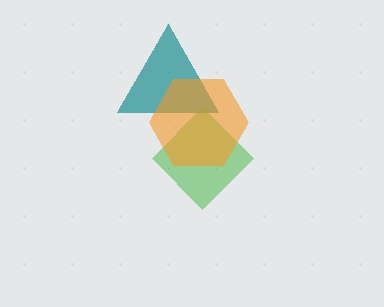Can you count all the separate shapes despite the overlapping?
Yes, there are 3 separate shapes.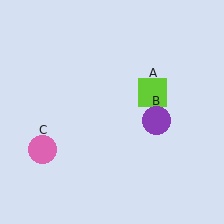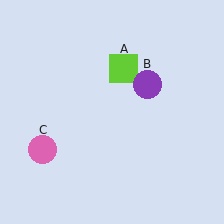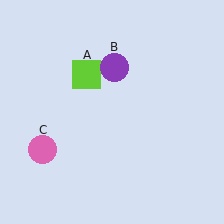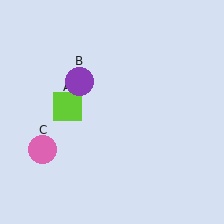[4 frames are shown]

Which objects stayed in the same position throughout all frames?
Pink circle (object C) remained stationary.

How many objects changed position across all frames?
2 objects changed position: lime square (object A), purple circle (object B).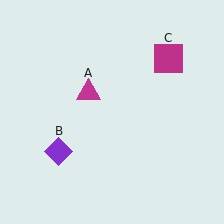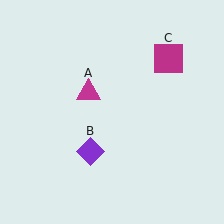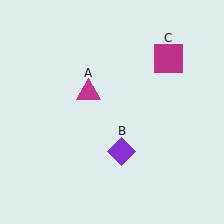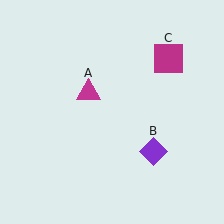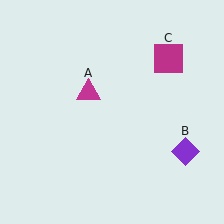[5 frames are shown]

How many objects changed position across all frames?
1 object changed position: purple diamond (object B).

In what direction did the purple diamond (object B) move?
The purple diamond (object B) moved right.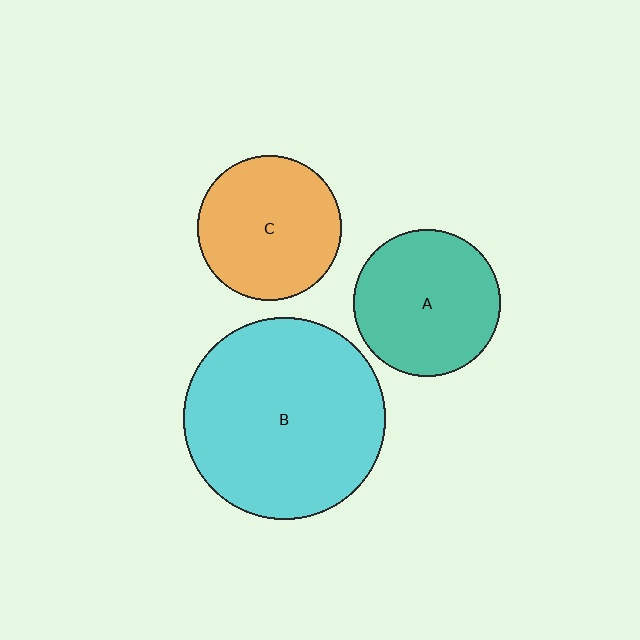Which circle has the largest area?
Circle B (cyan).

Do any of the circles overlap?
No, none of the circles overlap.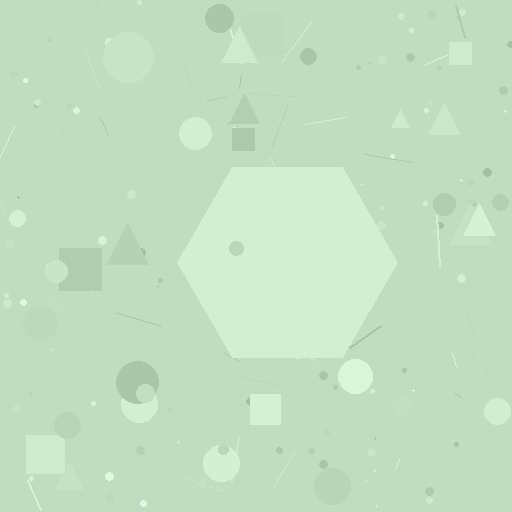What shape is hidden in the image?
A hexagon is hidden in the image.